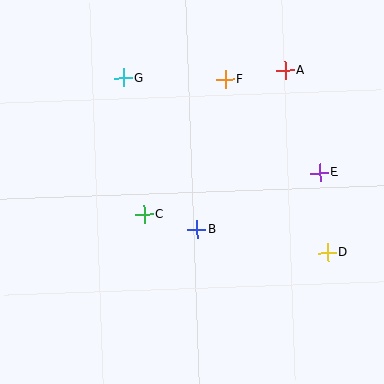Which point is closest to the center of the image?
Point B at (197, 230) is closest to the center.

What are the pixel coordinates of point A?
Point A is at (285, 70).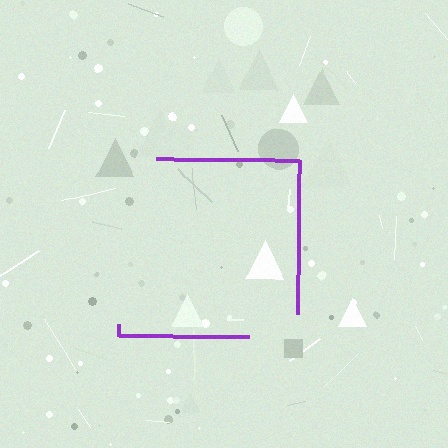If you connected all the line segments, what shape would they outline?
They would outline a square.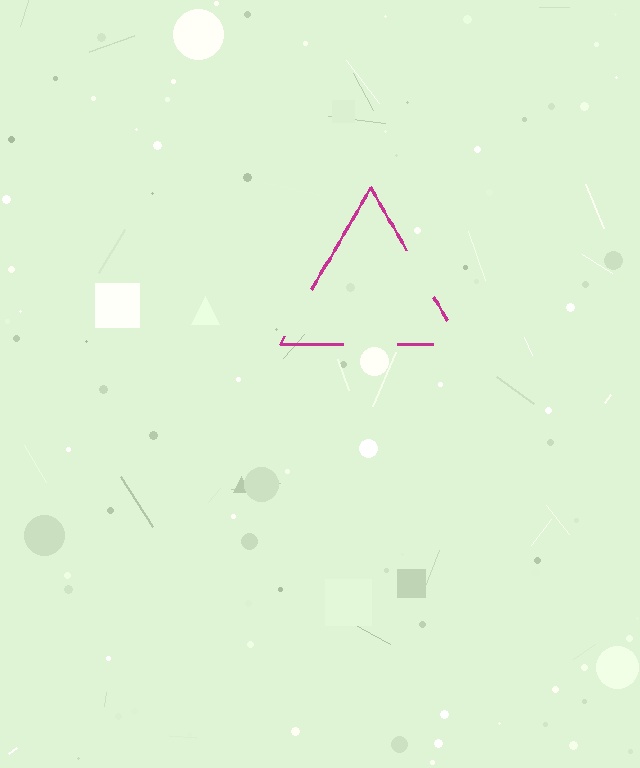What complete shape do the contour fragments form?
The contour fragments form a triangle.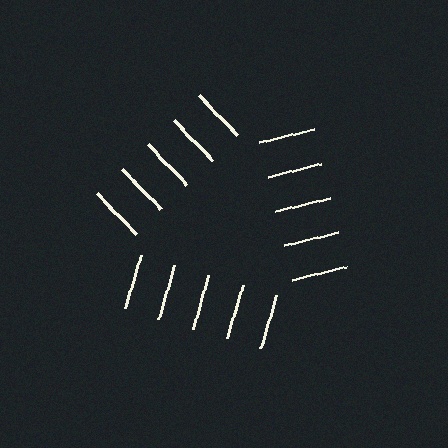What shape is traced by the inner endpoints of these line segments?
An illusory triangle — the line segments terminate on its edges but no continuous stroke is drawn.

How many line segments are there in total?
15 — 5 along each of the 3 edges.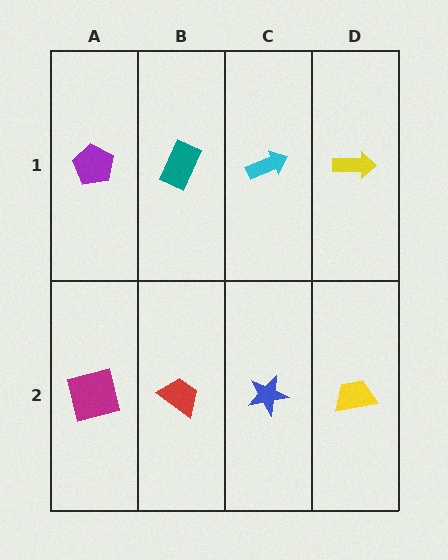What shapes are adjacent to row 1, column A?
A magenta square (row 2, column A), a teal rectangle (row 1, column B).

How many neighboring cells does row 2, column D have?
2.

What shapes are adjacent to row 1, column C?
A blue star (row 2, column C), a teal rectangle (row 1, column B), a yellow arrow (row 1, column D).